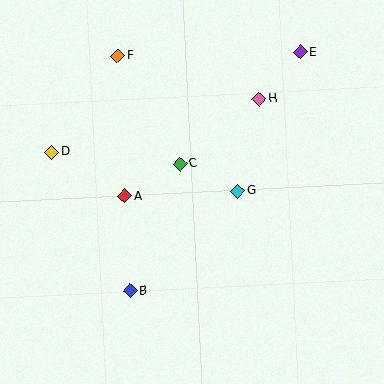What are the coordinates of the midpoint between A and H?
The midpoint between A and H is at (192, 147).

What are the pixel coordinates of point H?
Point H is at (259, 99).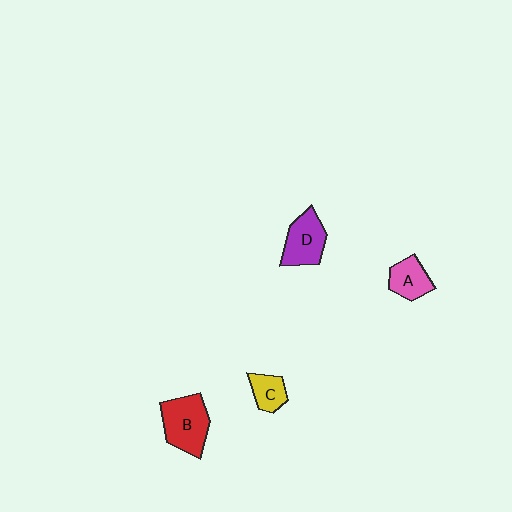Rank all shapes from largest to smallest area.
From largest to smallest: B (red), D (purple), A (pink), C (yellow).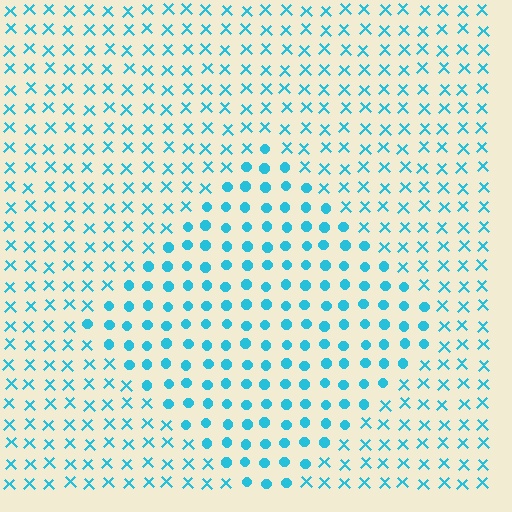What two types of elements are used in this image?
The image uses circles inside the diamond region and X marks outside it.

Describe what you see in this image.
The image is filled with small cyan elements arranged in a uniform grid. A diamond-shaped region contains circles, while the surrounding area contains X marks. The boundary is defined purely by the change in element shape.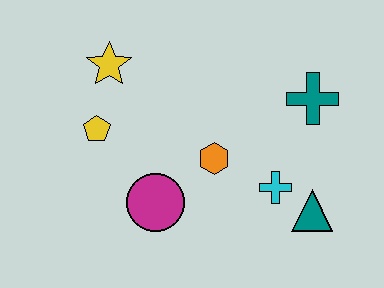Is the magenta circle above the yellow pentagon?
No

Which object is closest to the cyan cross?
The teal triangle is closest to the cyan cross.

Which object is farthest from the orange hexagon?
The yellow star is farthest from the orange hexagon.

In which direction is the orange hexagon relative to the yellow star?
The orange hexagon is to the right of the yellow star.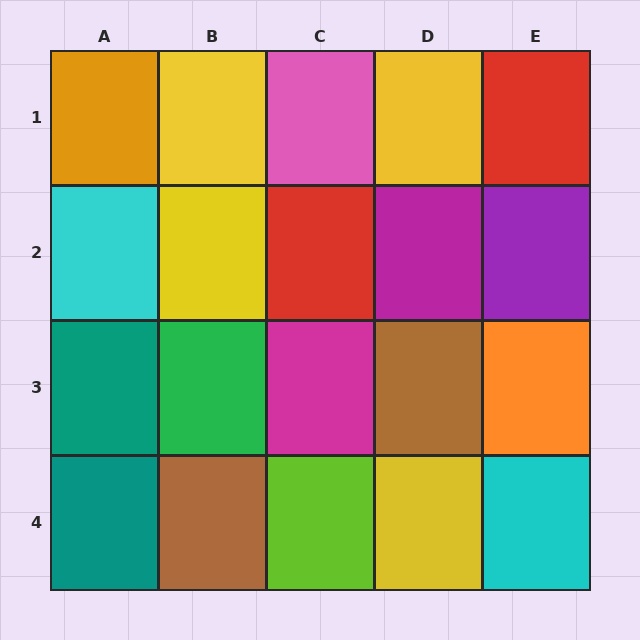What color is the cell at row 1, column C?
Pink.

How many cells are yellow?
4 cells are yellow.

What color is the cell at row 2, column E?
Purple.